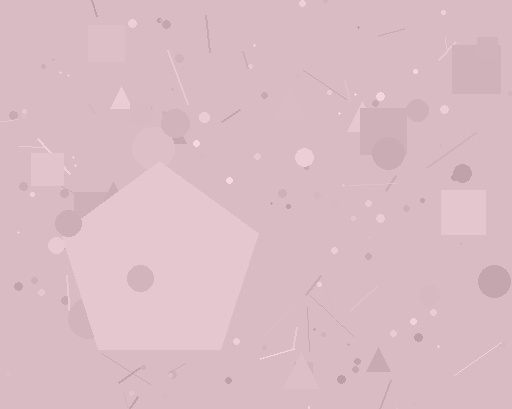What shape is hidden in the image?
A pentagon is hidden in the image.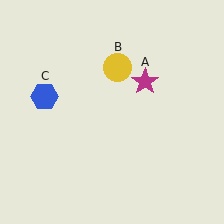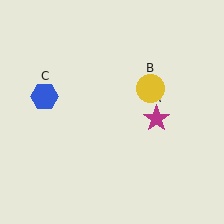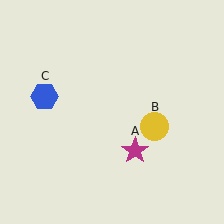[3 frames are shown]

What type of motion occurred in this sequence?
The magenta star (object A), yellow circle (object B) rotated clockwise around the center of the scene.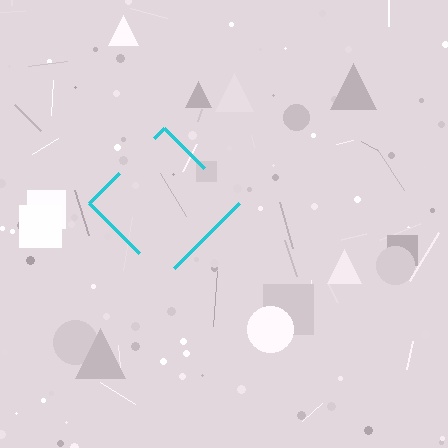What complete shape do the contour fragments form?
The contour fragments form a diamond.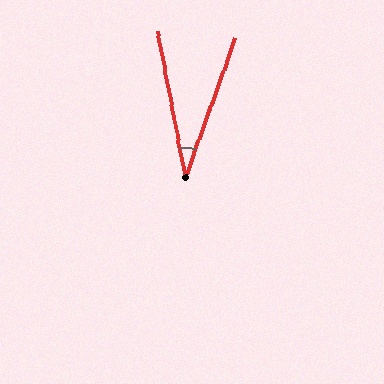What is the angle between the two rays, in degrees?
Approximately 30 degrees.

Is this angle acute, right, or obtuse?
It is acute.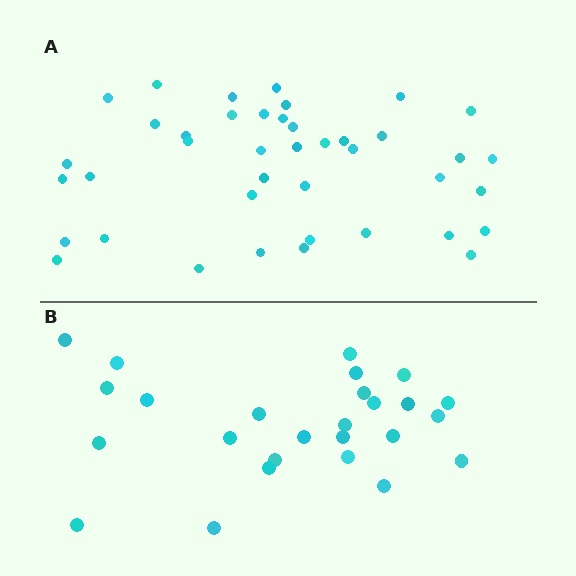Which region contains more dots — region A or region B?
Region A (the top region) has more dots.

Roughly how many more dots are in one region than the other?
Region A has approximately 15 more dots than region B.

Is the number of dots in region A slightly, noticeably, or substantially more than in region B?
Region A has substantially more. The ratio is roughly 1.6 to 1.